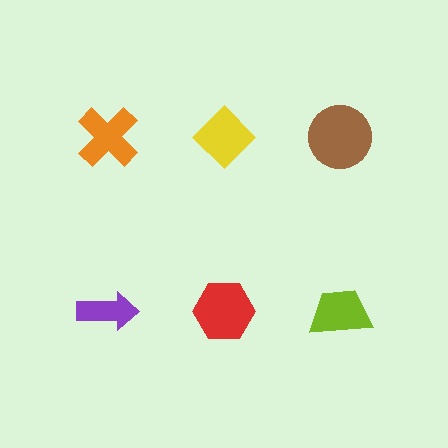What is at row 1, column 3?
A brown circle.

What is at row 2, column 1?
A purple arrow.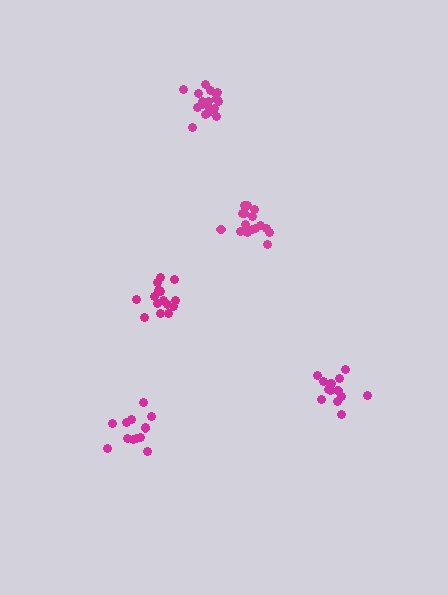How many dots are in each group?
Group 1: 16 dots, Group 2: 18 dots, Group 3: 13 dots, Group 4: 16 dots, Group 5: 15 dots (78 total).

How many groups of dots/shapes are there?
There are 5 groups.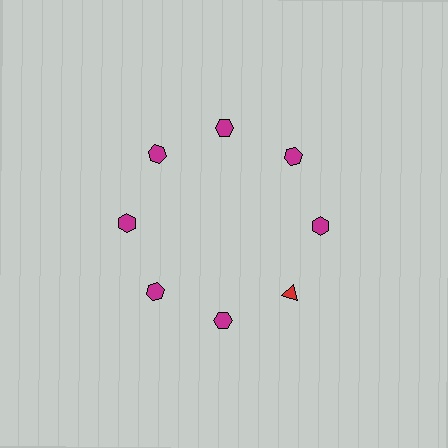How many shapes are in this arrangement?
There are 8 shapes arranged in a ring pattern.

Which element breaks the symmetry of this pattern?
The red triangle at roughly the 4 o'clock position breaks the symmetry. All other shapes are magenta hexagons.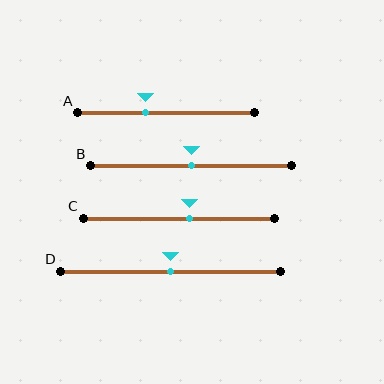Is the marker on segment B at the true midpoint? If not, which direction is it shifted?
Yes, the marker on segment B is at the true midpoint.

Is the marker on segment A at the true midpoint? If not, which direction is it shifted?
No, the marker on segment A is shifted to the left by about 12% of the segment length.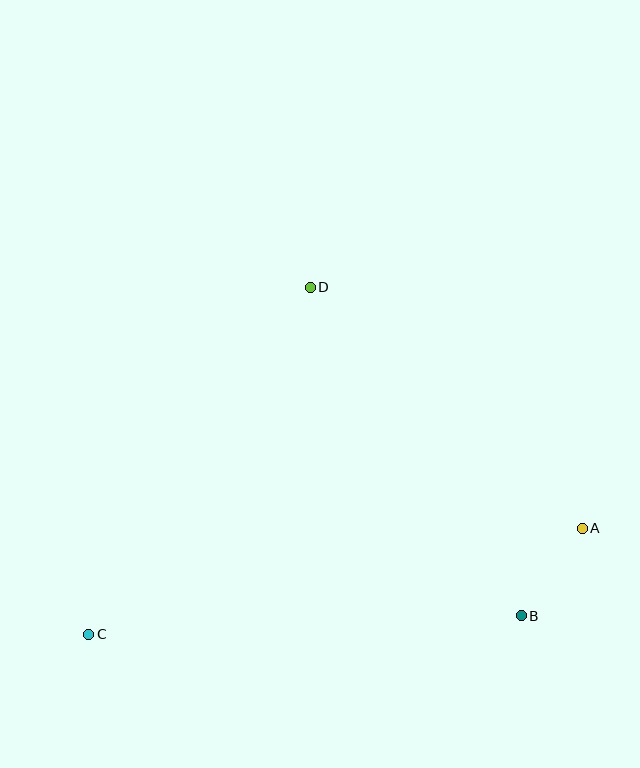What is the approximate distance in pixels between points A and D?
The distance between A and D is approximately 363 pixels.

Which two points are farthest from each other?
Points A and C are farthest from each other.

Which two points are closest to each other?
Points A and B are closest to each other.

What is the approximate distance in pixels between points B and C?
The distance between B and C is approximately 433 pixels.